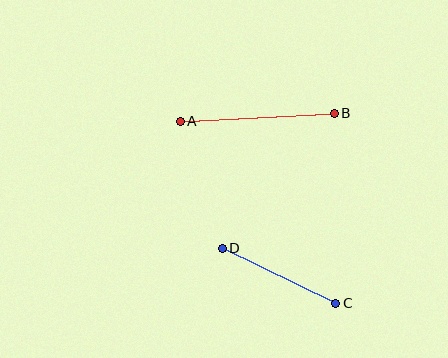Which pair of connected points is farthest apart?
Points A and B are farthest apart.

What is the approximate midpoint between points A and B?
The midpoint is at approximately (257, 117) pixels.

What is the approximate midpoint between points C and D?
The midpoint is at approximately (279, 276) pixels.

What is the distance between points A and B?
The distance is approximately 154 pixels.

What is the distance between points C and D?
The distance is approximately 126 pixels.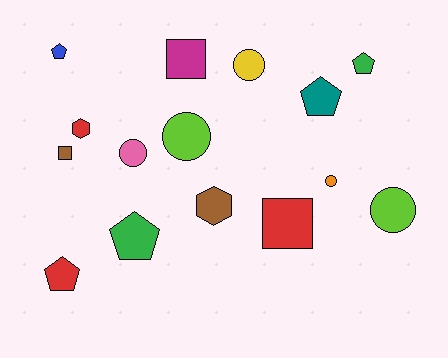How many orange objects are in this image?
There is 1 orange object.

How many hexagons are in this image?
There are 2 hexagons.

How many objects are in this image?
There are 15 objects.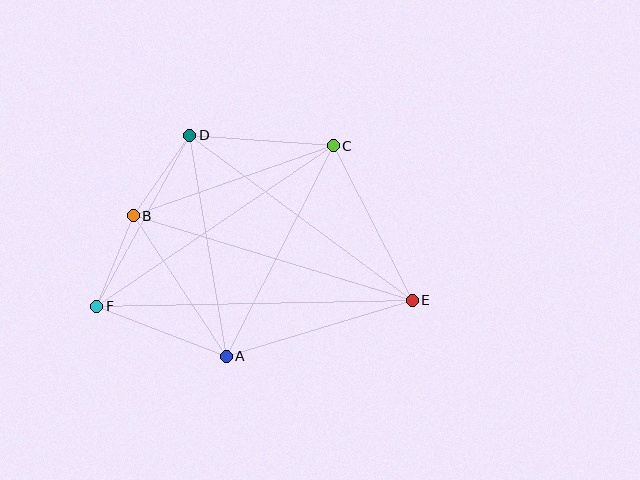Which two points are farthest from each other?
Points E and F are farthest from each other.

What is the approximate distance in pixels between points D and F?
The distance between D and F is approximately 195 pixels.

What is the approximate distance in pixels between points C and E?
The distance between C and E is approximately 173 pixels.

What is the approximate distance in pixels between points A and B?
The distance between A and B is approximately 168 pixels.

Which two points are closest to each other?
Points B and F are closest to each other.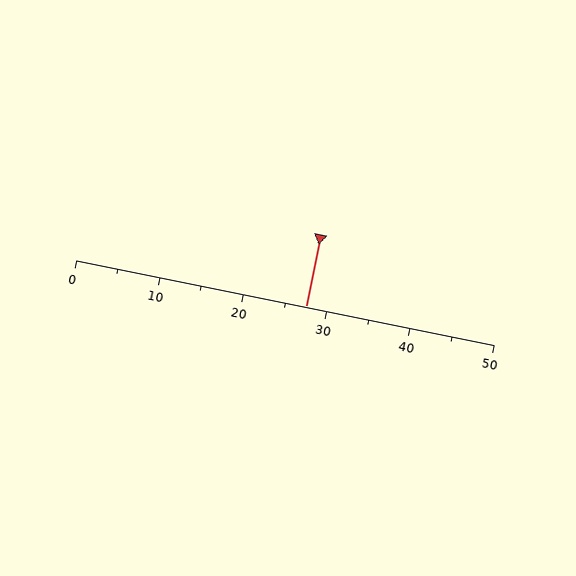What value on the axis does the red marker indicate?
The marker indicates approximately 27.5.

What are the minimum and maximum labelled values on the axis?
The axis runs from 0 to 50.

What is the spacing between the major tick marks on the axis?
The major ticks are spaced 10 apart.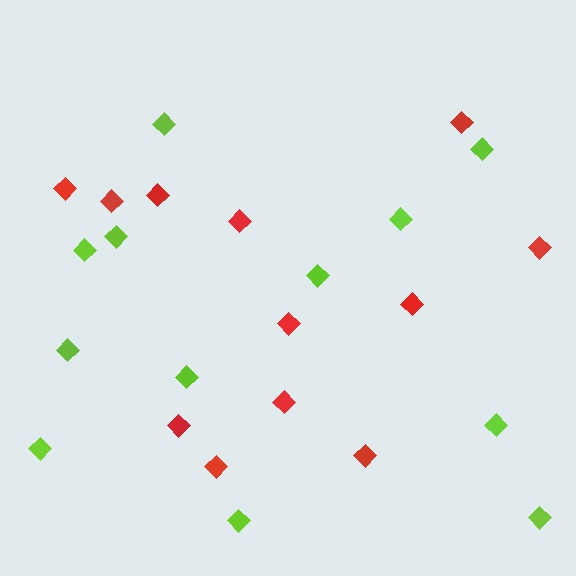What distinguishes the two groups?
There are 2 groups: one group of lime diamonds (12) and one group of red diamonds (12).